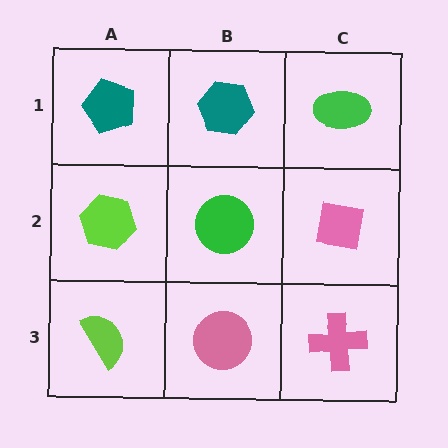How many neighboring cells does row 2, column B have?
4.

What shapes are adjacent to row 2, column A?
A teal pentagon (row 1, column A), a lime semicircle (row 3, column A), a green circle (row 2, column B).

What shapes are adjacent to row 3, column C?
A pink square (row 2, column C), a pink circle (row 3, column B).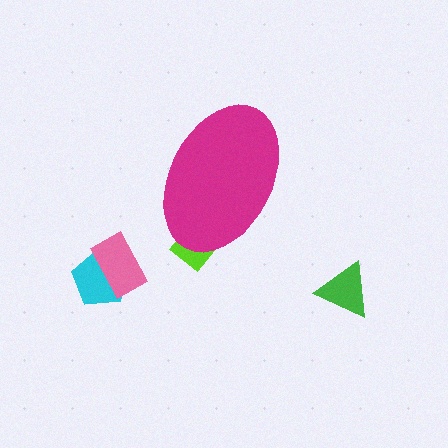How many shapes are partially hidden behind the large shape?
1 shape is partially hidden.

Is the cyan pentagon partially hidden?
No, the cyan pentagon is fully visible.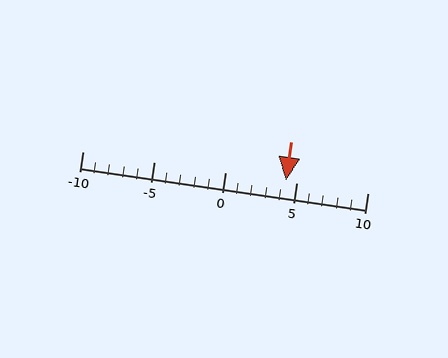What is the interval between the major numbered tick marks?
The major tick marks are spaced 5 units apart.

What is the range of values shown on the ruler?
The ruler shows values from -10 to 10.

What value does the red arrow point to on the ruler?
The red arrow points to approximately 4.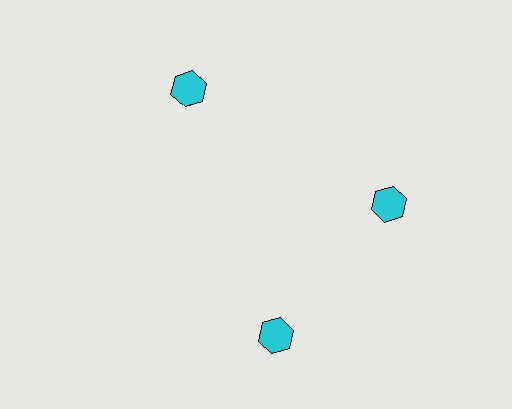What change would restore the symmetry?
The symmetry would be restored by rotating it back into even spacing with its neighbors so that all 3 hexagons sit at equal angles and equal distance from the center.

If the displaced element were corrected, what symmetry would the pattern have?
It would have 3-fold rotational symmetry — the pattern would map onto itself every 120 degrees.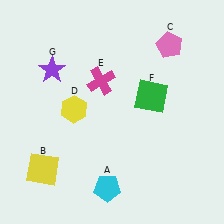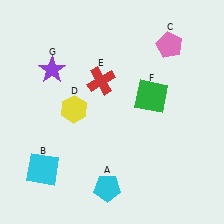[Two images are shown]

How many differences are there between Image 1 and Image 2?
There are 2 differences between the two images.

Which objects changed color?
B changed from yellow to cyan. E changed from magenta to red.